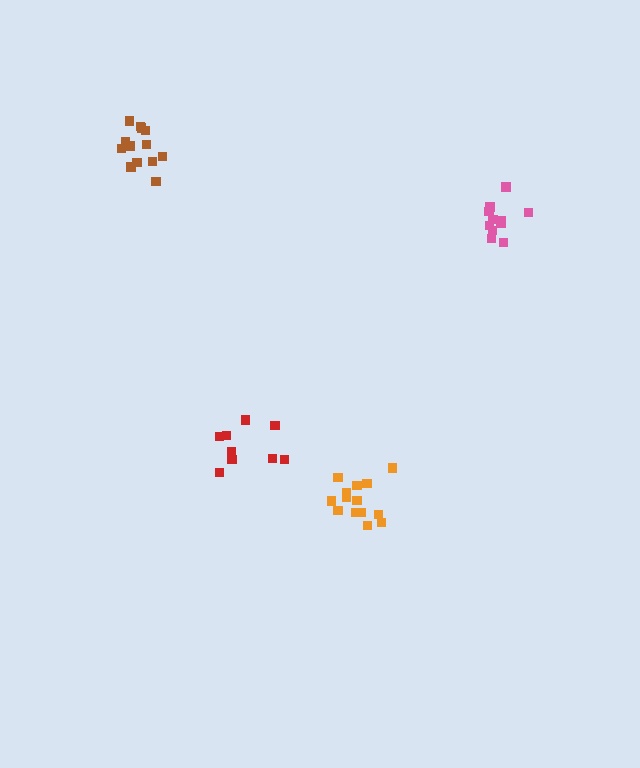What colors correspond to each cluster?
The clusters are colored: brown, red, orange, pink.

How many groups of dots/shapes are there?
There are 4 groups.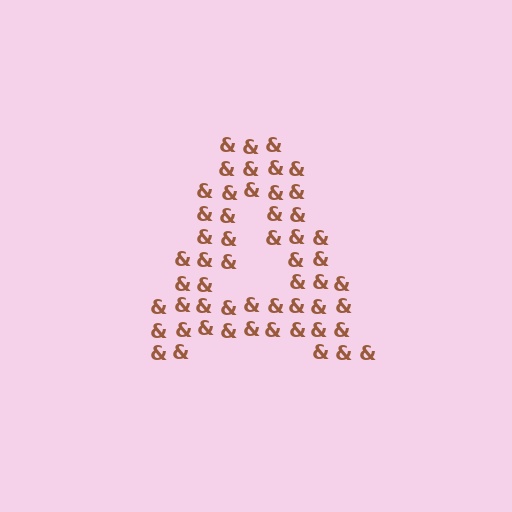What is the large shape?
The large shape is the letter A.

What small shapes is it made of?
It is made of small ampersands.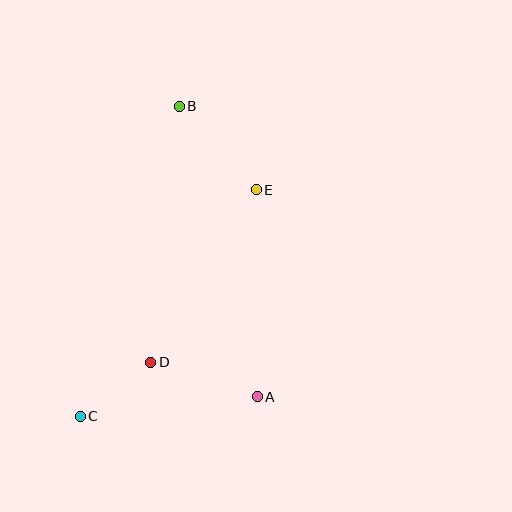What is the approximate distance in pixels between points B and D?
The distance between B and D is approximately 257 pixels.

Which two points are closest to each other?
Points C and D are closest to each other.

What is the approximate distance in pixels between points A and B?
The distance between A and B is approximately 300 pixels.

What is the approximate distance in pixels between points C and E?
The distance between C and E is approximately 287 pixels.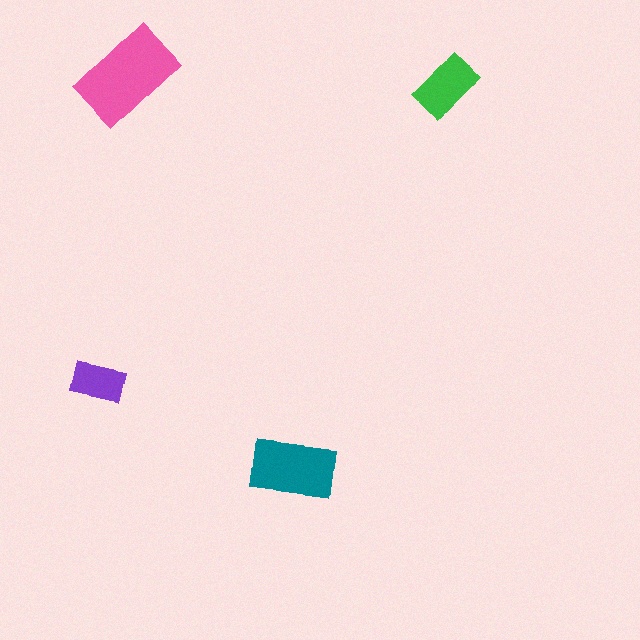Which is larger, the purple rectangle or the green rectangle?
The green one.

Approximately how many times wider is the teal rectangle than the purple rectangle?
About 1.5 times wider.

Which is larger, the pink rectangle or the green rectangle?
The pink one.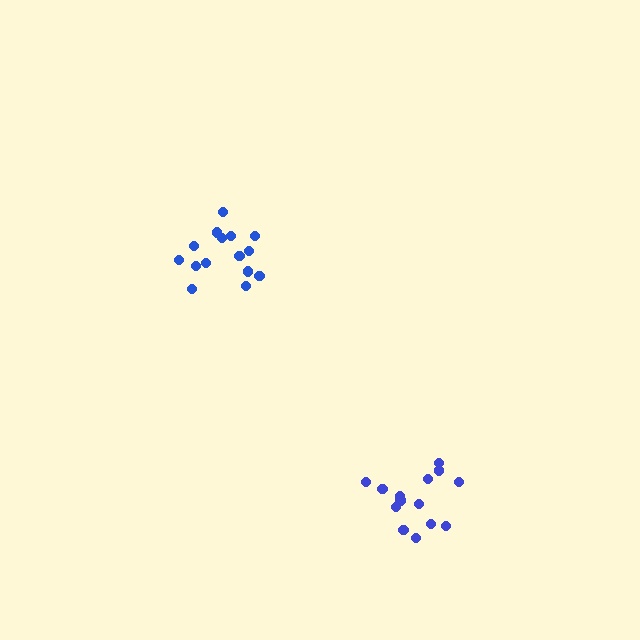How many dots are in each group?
Group 1: 15 dots, Group 2: 14 dots (29 total).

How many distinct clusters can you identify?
There are 2 distinct clusters.